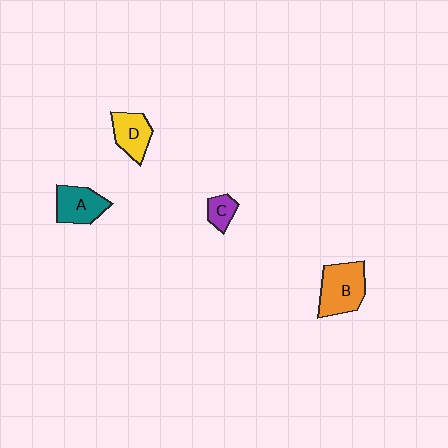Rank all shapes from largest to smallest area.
From largest to smallest: B (orange), A (teal), D (yellow), C (purple).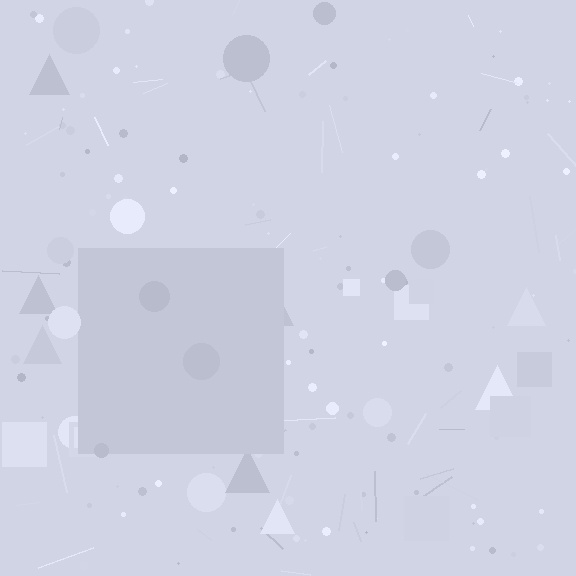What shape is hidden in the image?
A square is hidden in the image.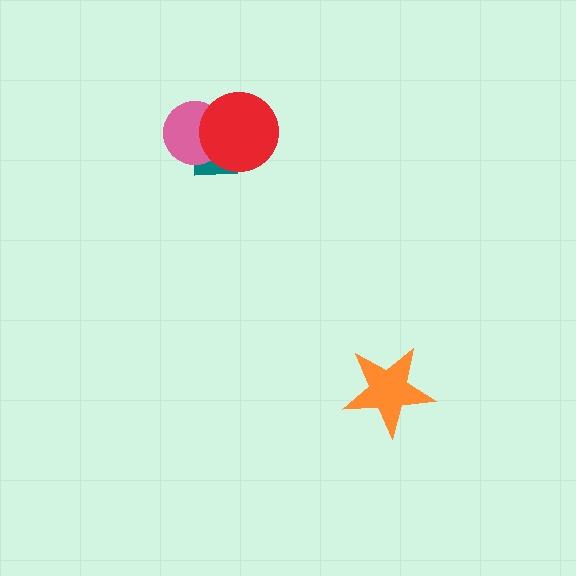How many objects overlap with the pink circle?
2 objects overlap with the pink circle.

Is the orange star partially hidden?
No, no other shape covers it.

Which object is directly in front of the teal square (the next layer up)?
The pink circle is directly in front of the teal square.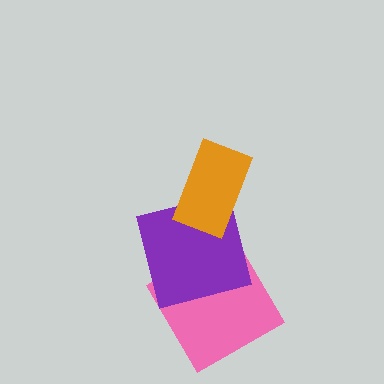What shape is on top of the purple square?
The orange rectangle is on top of the purple square.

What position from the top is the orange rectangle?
The orange rectangle is 1st from the top.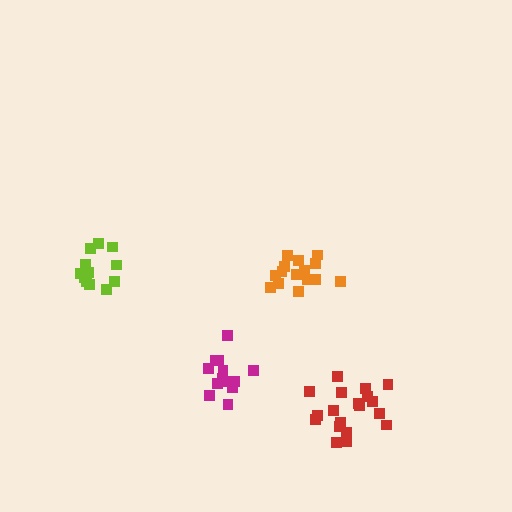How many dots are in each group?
Group 1: 14 dots, Group 2: 15 dots, Group 3: 19 dots, Group 4: 13 dots (61 total).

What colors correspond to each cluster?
The clusters are colored: magenta, orange, red, lime.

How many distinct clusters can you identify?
There are 4 distinct clusters.